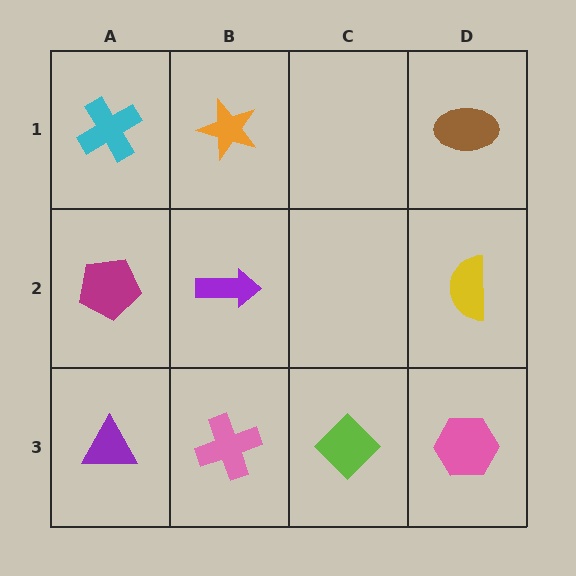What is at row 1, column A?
A cyan cross.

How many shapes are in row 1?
3 shapes.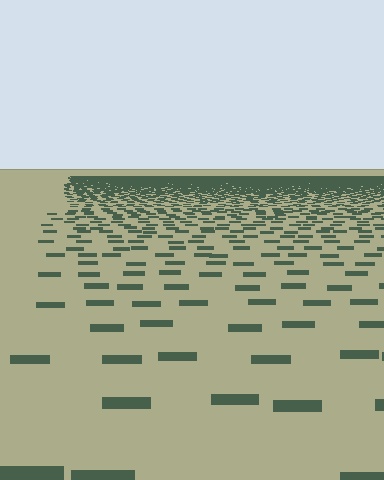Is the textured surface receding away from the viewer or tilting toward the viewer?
The surface is receding away from the viewer. Texture elements get smaller and denser toward the top.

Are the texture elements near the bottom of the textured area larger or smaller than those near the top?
Larger. Near the bottom, elements are closer to the viewer and appear at a bigger on-screen size.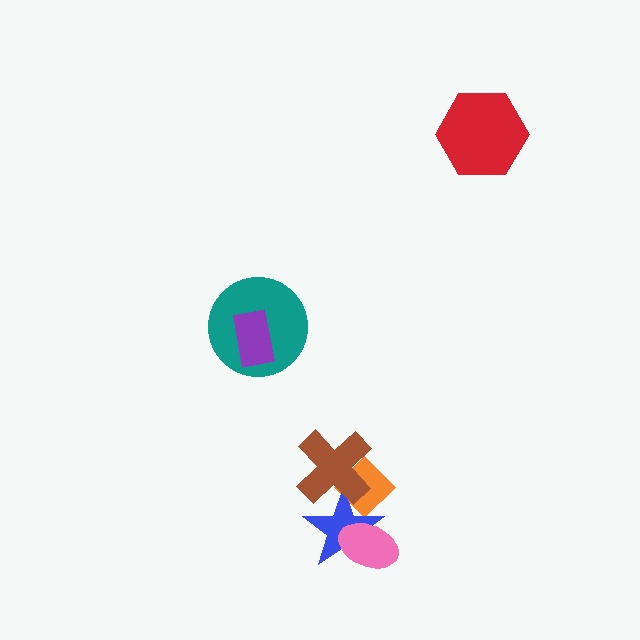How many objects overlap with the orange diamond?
2 objects overlap with the orange diamond.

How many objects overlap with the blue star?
3 objects overlap with the blue star.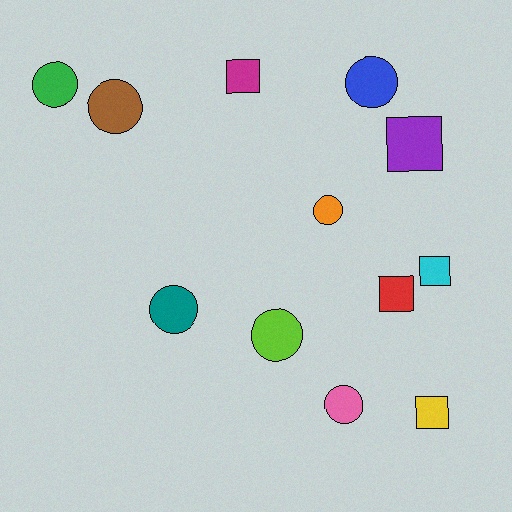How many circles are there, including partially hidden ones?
There are 7 circles.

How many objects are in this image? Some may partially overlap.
There are 12 objects.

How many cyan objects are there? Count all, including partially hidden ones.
There is 1 cyan object.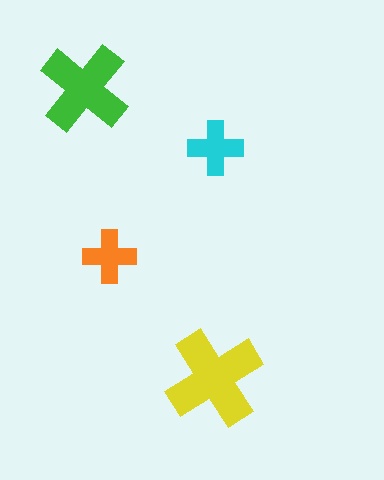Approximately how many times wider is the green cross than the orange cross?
About 1.5 times wider.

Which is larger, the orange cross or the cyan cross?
The cyan one.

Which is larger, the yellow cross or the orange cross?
The yellow one.